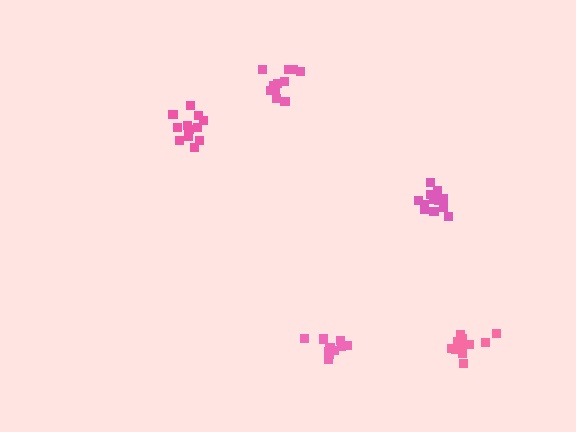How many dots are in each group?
Group 1: 11 dots, Group 2: 10 dots, Group 3: 11 dots, Group 4: 13 dots, Group 5: 13 dots (58 total).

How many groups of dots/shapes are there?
There are 5 groups.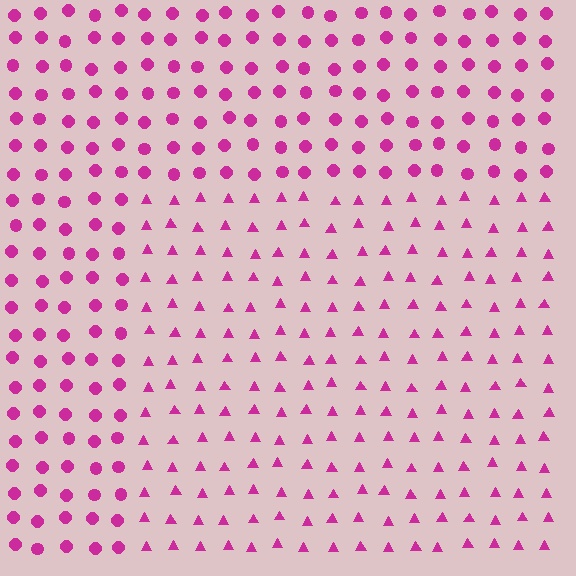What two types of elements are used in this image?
The image uses triangles inside the rectangle region and circles outside it.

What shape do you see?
I see a rectangle.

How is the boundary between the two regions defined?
The boundary is defined by a change in element shape: triangles inside vs. circles outside. All elements share the same color and spacing.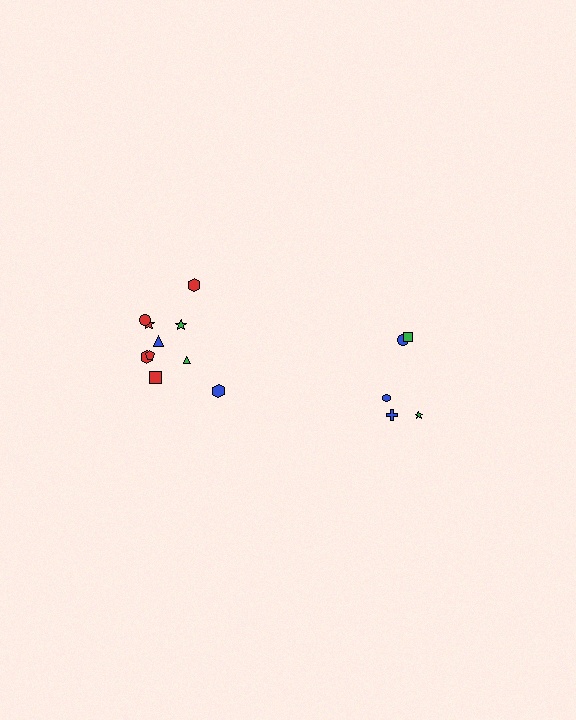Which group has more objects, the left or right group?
The left group.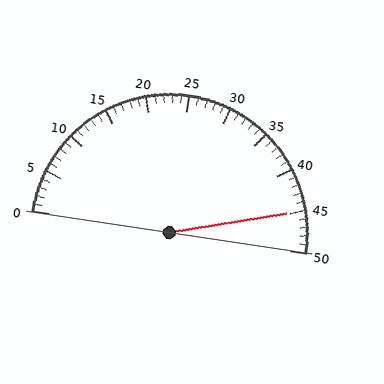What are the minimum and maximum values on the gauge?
The gauge ranges from 0 to 50.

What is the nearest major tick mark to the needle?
The nearest major tick mark is 45.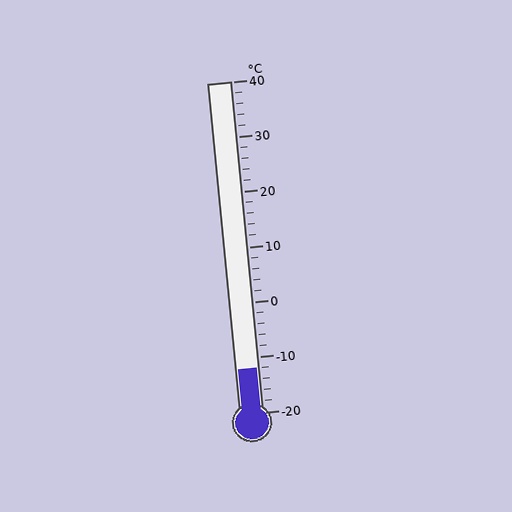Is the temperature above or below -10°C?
The temperature is below -10°C.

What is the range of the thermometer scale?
The thermometer scale ranges from -20°C to 40°C.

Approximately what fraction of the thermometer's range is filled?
The thermometer is filled to approximately 15% of its range.